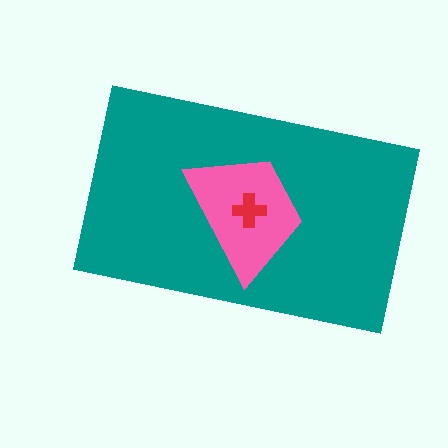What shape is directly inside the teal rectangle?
The pink trapezoid.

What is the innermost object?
The red cross.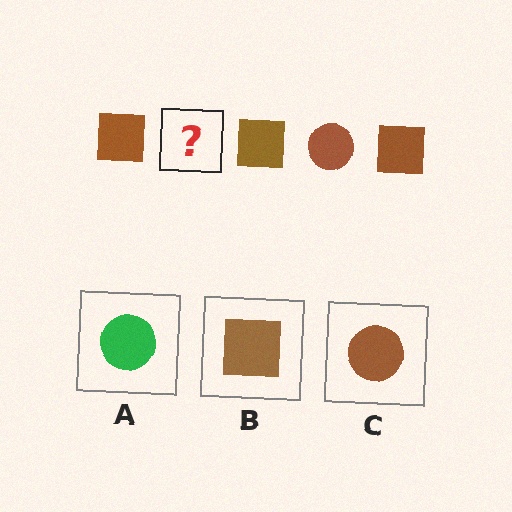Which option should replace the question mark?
Option C.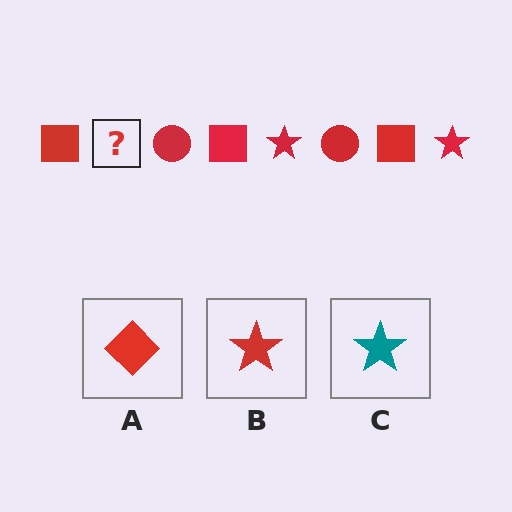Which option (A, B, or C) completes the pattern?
B.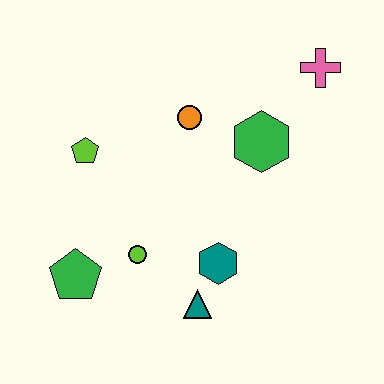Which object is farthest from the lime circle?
The pink cross is farthest from the lime circle.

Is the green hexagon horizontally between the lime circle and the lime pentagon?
No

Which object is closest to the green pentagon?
The lime circle is closest to the green pentagon.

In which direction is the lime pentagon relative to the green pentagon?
The lime pentagon is above the green pentagon.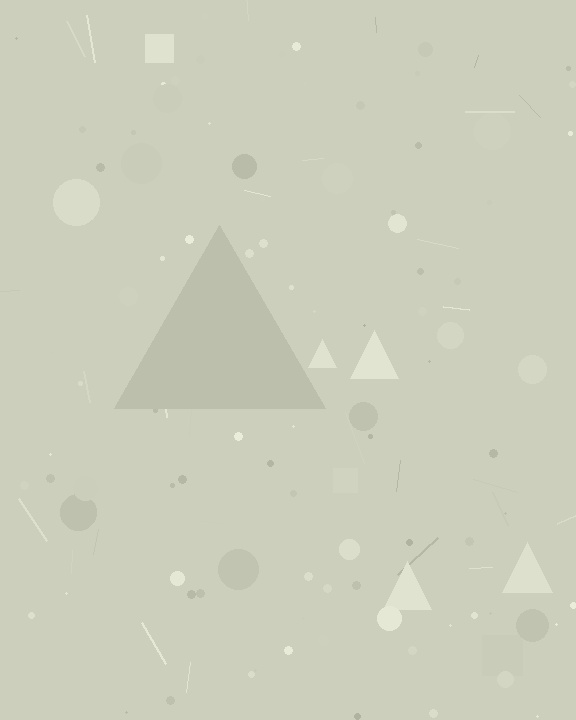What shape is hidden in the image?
A triangle is hidden in the image.